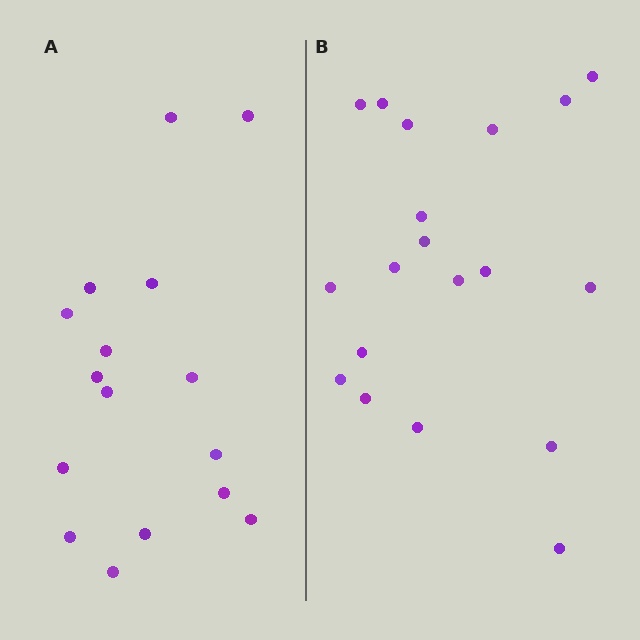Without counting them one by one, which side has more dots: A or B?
Region B (the right region) has more dots.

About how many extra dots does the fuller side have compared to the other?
Region B has just a few more — roughly 2 or 3 more dots than region A.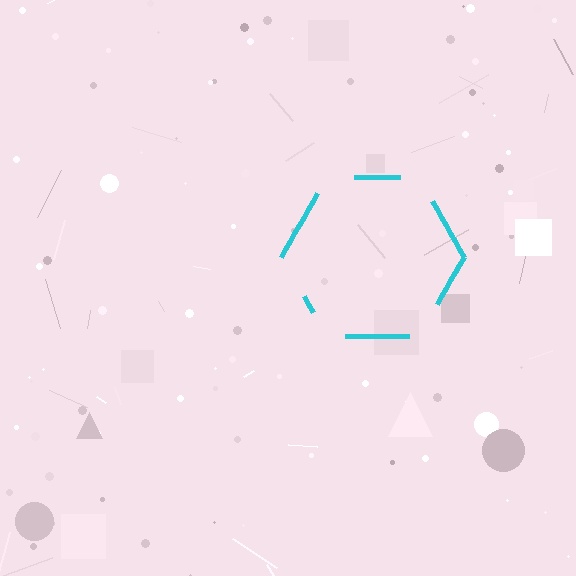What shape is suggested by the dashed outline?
The dashed outline suggests a hexagon.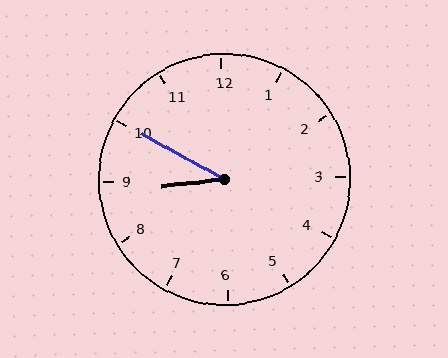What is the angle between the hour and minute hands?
Approximately 35 degrees.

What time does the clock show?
8:50.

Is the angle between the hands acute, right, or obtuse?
It is acute.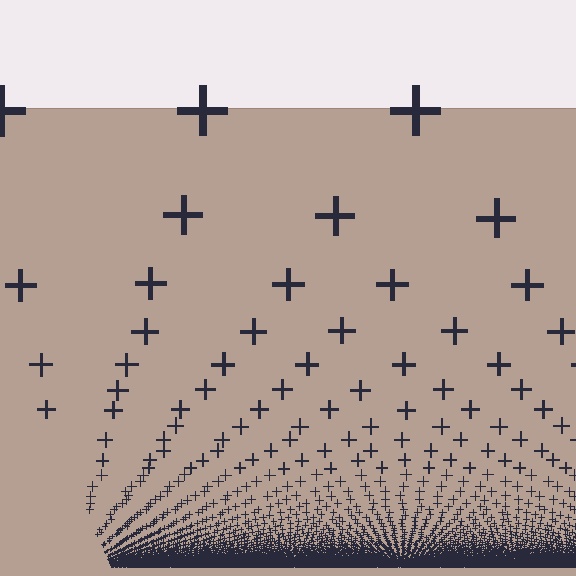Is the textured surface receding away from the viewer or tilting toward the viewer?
The surface appears to tilt toward the viewer. Texture elements get larger and sparser toward the top.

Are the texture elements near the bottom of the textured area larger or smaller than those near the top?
Smaller. The gradient is inverted — elements near the bottom are smaller and denser.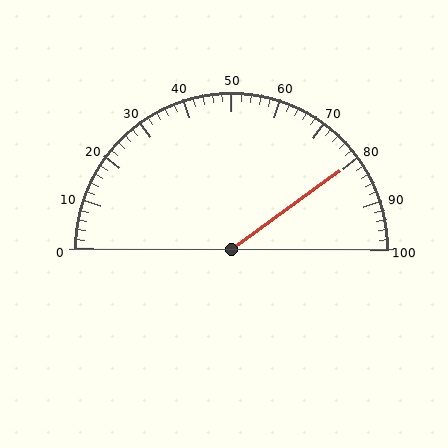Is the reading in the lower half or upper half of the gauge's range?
The reading is in the upper half of the range (0 to 100).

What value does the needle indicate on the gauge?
The needle indicates approximately 80.